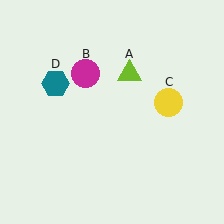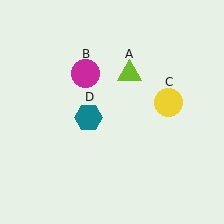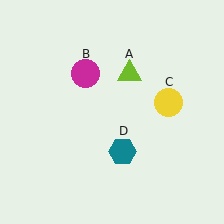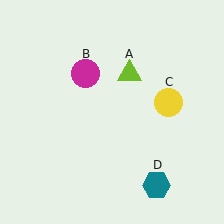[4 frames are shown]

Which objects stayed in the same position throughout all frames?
Lime triangle (object A) and magenta circle (object B) and yellow circle (object C) remained stationary.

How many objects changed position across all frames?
1 object changed position: teal hexagon (object D).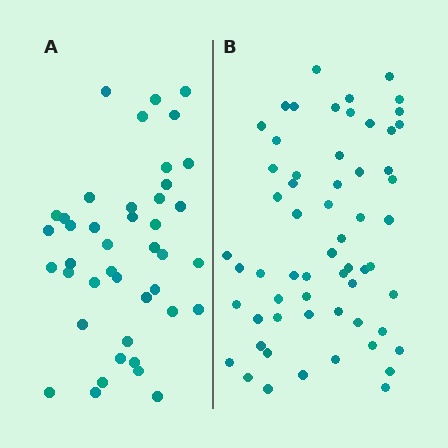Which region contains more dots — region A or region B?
Region B (the right region) has more dots.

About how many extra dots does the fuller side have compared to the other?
Region B has approximately 20 more dots than region A.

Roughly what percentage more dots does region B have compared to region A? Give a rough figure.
About 45% more.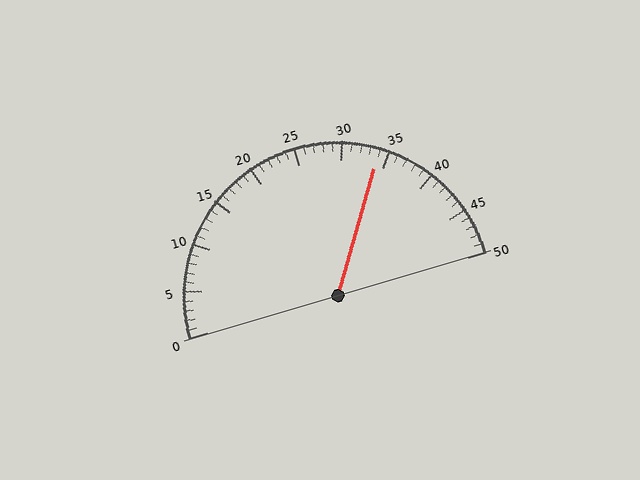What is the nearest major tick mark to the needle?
The nearest major tick mark is 35.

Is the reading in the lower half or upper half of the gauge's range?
The reading is in the upper half of the range (0 to 50).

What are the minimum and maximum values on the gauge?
The gauge ranges from 0 to 50.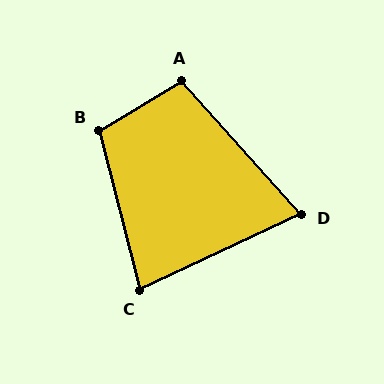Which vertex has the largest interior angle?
B, at approximately 107 degrees.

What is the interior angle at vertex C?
Approximately 79 degrees (acute).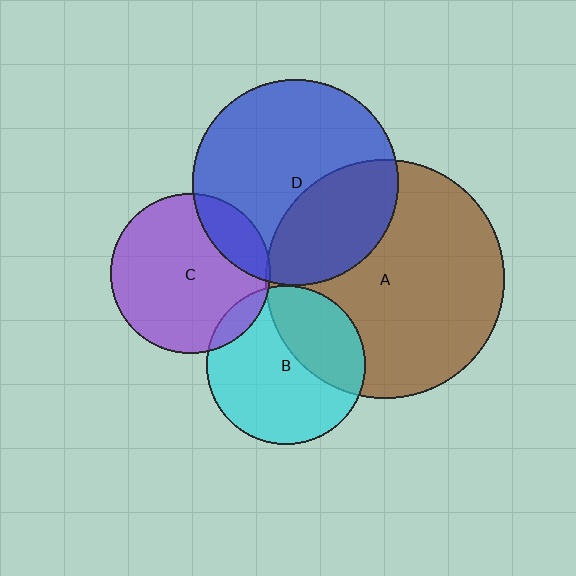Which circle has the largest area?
Circle A (brown).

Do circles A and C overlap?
Yes.